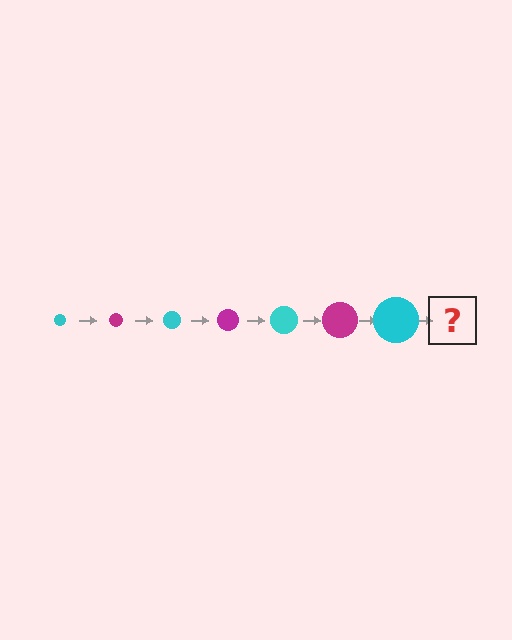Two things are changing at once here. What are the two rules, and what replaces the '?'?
The two rules are that the circle grows larger each step and the color cycles through cyan and magenta. The '?' should be a magenta circle, larger than the previous one.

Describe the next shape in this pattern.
It should be a magenta circle, larger than the previous one.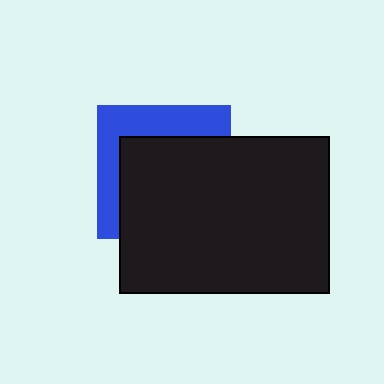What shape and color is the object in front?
The object in front is a black rectangle.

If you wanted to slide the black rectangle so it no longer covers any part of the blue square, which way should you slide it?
Slide it toward the lower-right — that is the most direct way to separate the two shapes.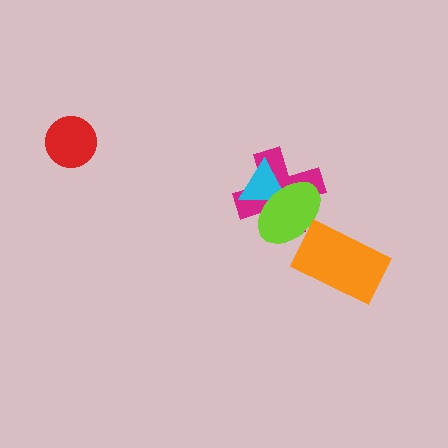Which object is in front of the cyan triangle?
The lime ellipse is in front of the cyan triangle.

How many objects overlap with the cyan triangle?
2 objects overlap with the cyan triangle.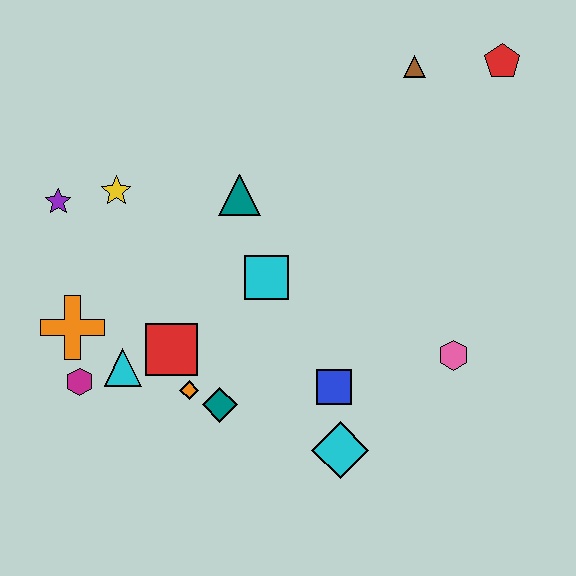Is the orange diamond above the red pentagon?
No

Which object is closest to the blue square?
The cyan diamond is closest to the blue square.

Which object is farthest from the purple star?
The red pentagon is farthest from the purple star.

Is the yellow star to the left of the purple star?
No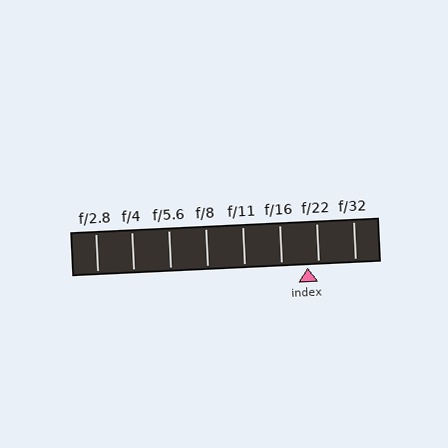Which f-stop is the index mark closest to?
The index mark is closest to f/22.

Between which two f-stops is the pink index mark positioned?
The index mark is between f/16 and f/22.